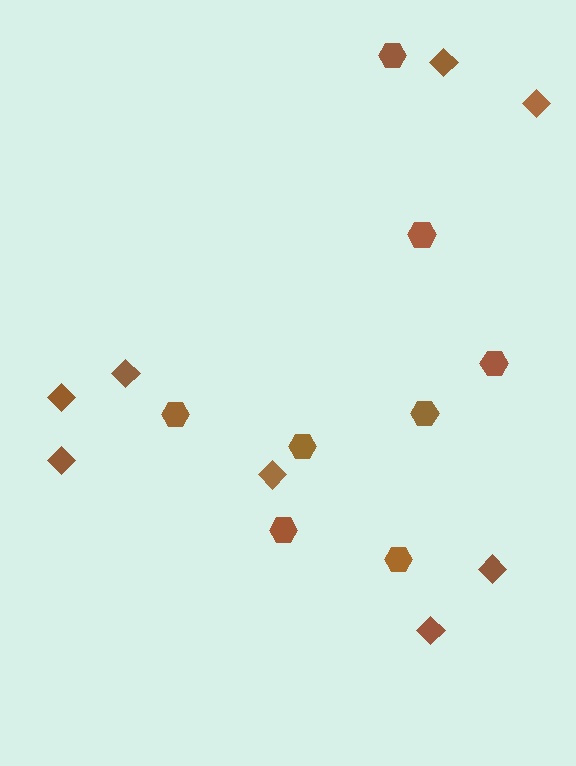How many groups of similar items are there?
There are 2 groups: one group of diamonds (8) and one group of hexagons (8).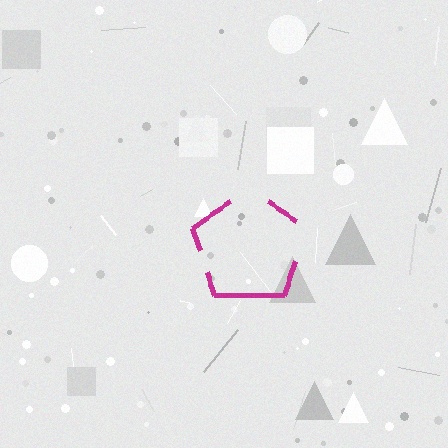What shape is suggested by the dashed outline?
The dashed outline suggests a pentagon.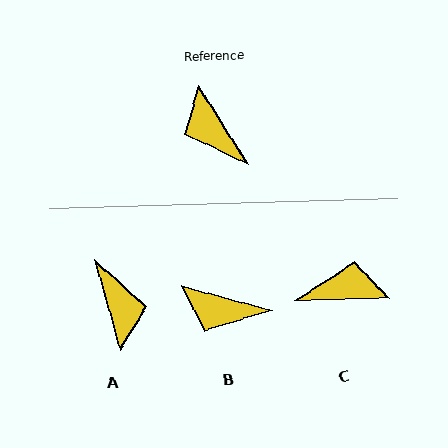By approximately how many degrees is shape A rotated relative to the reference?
Approximately 163 degrees counter-clockwise.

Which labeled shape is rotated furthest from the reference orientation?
A, about 163 degrees away.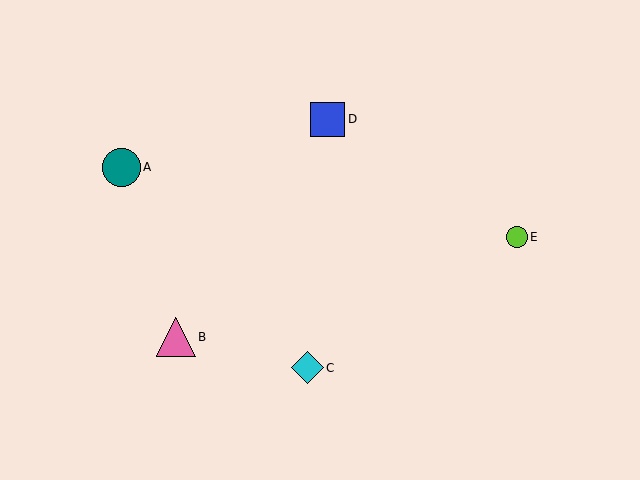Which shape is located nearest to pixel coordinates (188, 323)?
The pink triangle (labeled B) at (176, 337) is nearest to that location.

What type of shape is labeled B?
Shape B is a pink triangle.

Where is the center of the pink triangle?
The center of the pink triangle is at (176, 337).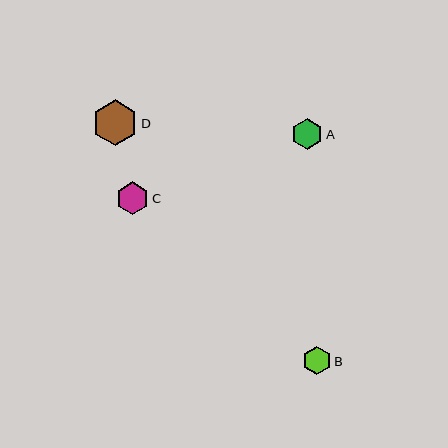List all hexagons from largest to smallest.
From largest to smallest: D, C, A, B.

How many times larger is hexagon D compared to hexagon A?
Hexagon D is approximately 1.5 times the size of hexagon A.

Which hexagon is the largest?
Hexagon D is the largest with a size of approximately 46 pixels.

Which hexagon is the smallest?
Hexagon B is the smallest with a size of approximately 29 pixels.